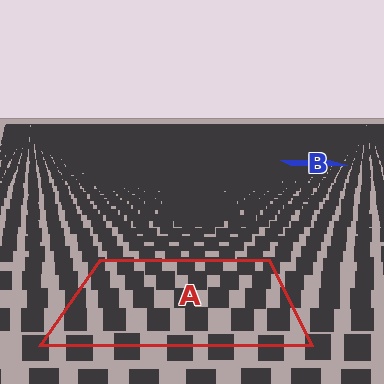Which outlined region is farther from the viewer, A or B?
Region B is farther from the viewer — the texture elements inside it appear smaller and more densely packed.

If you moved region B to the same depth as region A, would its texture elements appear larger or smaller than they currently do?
They would appear larger. At a closer depth, the same texture elements are projected at a bigger on-screen size.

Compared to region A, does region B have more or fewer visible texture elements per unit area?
Region B has more texture elements per unit area — they are packed more densely because it is farther away.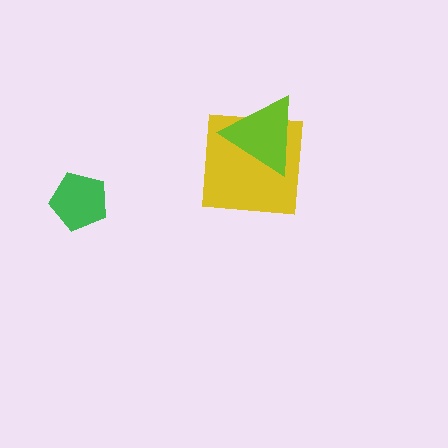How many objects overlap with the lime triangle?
1 object overlaps with the lime triangle.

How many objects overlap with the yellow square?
1 object overlaps with the yellow square.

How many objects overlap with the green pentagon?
0 objects overlap with the green pentagon.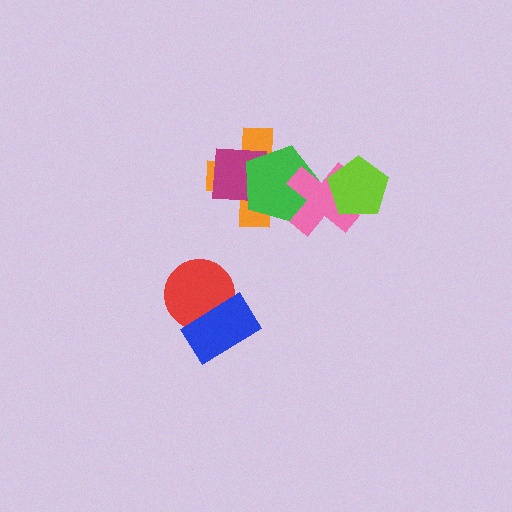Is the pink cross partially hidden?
Yes, it is partially covered by another shape.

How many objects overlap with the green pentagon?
3 objects overlap with the green pentagon.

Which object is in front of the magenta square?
The green pentagon is in front of the magenta square.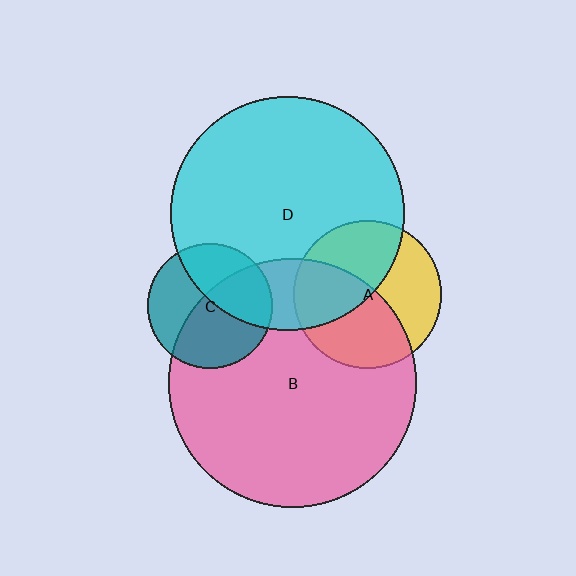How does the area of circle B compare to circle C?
Approximately 4.0 times.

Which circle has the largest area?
Circle B (pink).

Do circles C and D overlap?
Yes.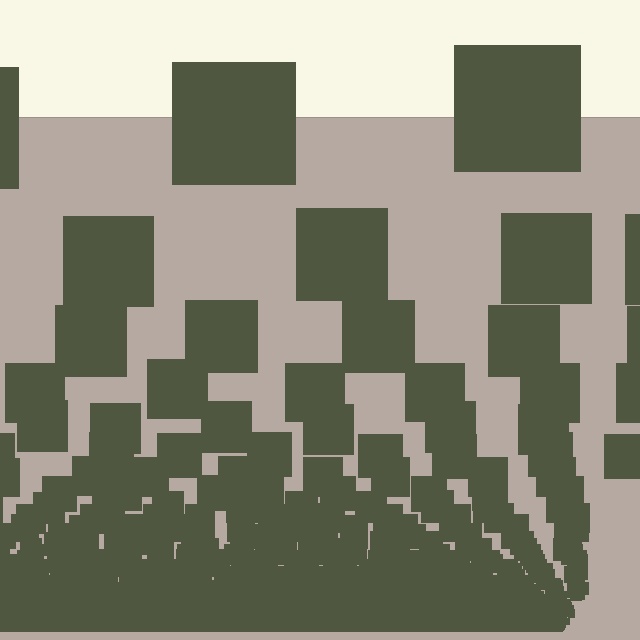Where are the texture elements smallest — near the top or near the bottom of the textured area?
Near the bottom.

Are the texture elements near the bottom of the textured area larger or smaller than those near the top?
Smaller. The gradient is inverted — elements near the bottom are smaller and denser.